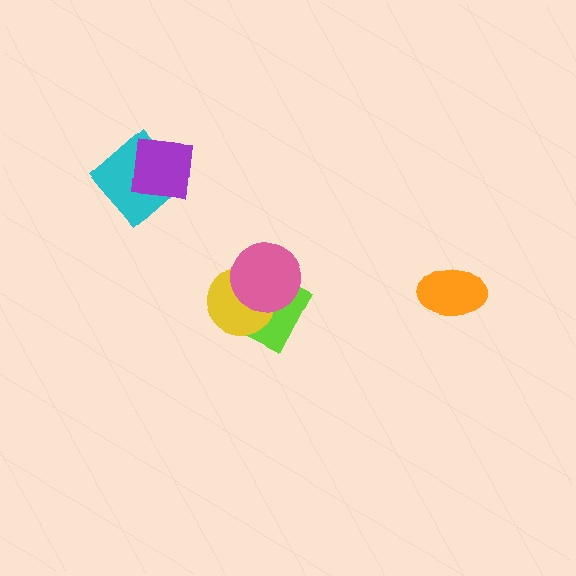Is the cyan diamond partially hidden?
Yes, it is partially covered by another shape.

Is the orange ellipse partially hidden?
No, no other shape covers it.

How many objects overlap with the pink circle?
2 objects overlap with the pink circle.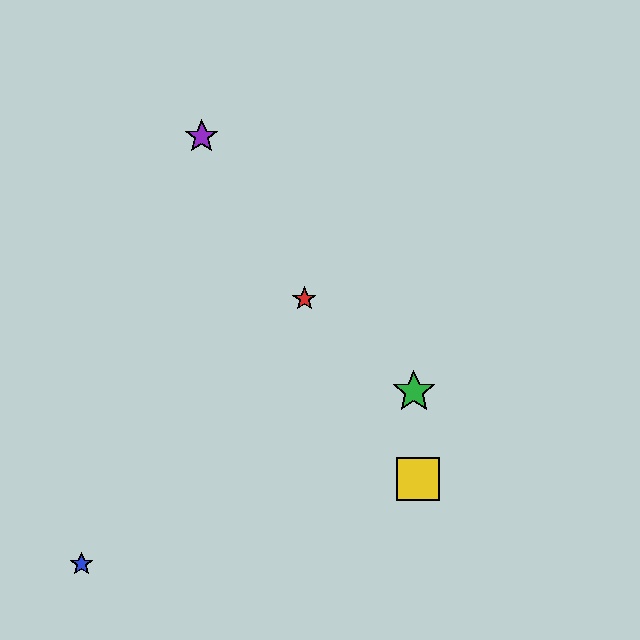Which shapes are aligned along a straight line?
The red star, the yellow square, the purple star are aligned along a straight line.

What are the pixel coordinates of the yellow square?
The yellow square is at (418, 479).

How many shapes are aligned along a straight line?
3 shapes (the red star, the yellow square, the purple star) are aligned along a straight line.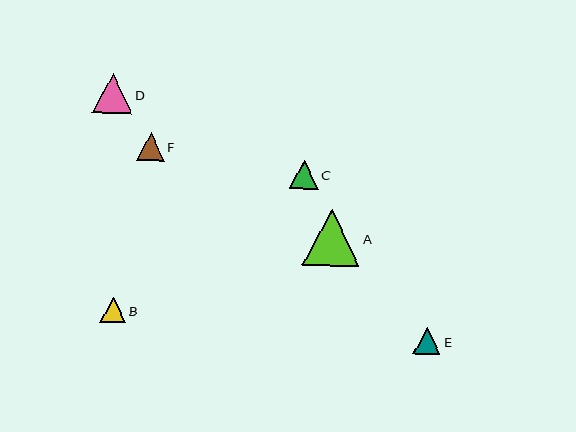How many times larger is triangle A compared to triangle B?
Triangle A is approximately 2.3 times the size of triangle B.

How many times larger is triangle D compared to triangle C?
Triangle D is approximately 1.4 times the size of triangle C.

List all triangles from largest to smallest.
From largest to smallest: A, D, C, F, E, B.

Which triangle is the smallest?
Triangle B is the smallest with a size of approximately 25 pixels.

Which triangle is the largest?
Triangle A is the largest with a size of approximately 57 pixels.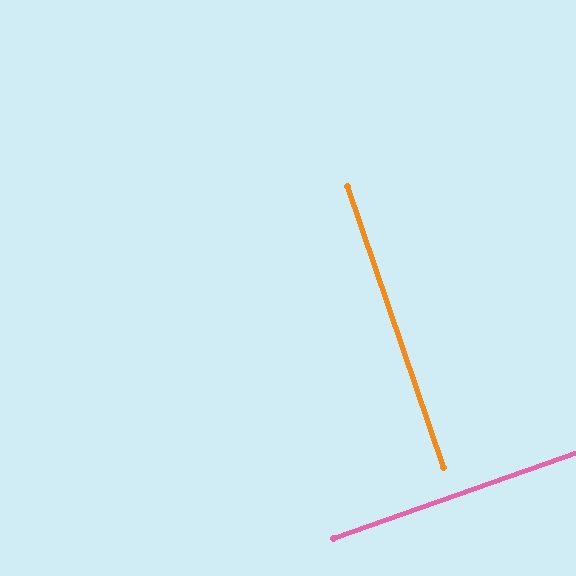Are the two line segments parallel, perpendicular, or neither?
Perpendicular — they meet at approximately 89°.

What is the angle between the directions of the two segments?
Approximately 89 degrees.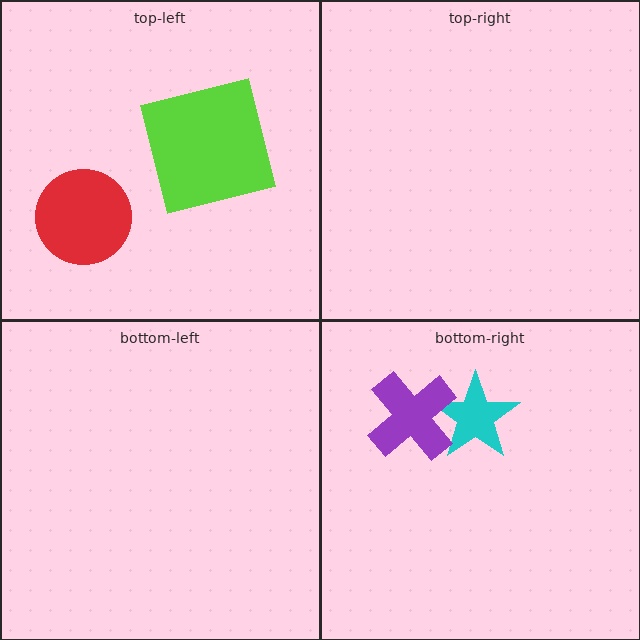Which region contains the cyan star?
The bottom-right region.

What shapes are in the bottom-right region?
The cyan star, the purple cross.